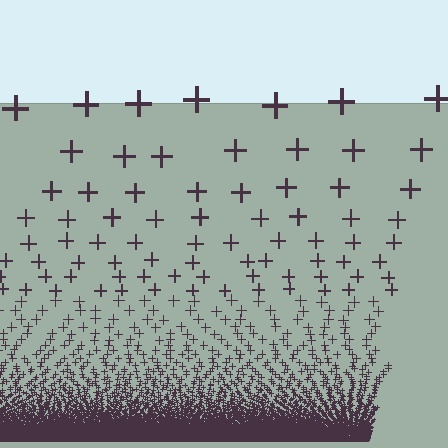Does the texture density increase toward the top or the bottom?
Density increases toward the bottom.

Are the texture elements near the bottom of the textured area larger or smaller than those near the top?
Smaller. The gradient is inverted — elements near the bottom are smaller and denser.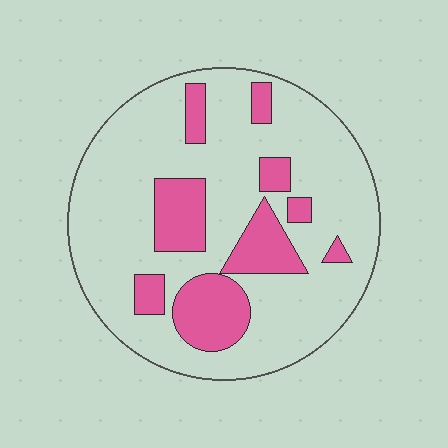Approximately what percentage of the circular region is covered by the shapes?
Approximately 25%.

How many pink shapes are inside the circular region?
9.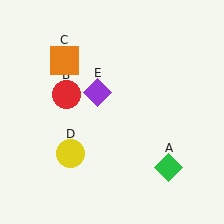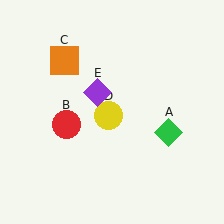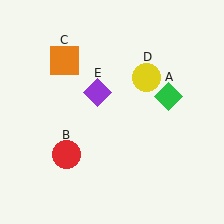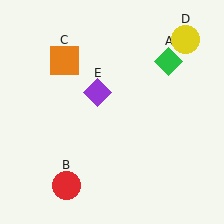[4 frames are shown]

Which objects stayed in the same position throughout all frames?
Orange square (object C) and purple diamond (object E) remained stationary.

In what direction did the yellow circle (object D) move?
The yellow circle (object D) moved up and to the right.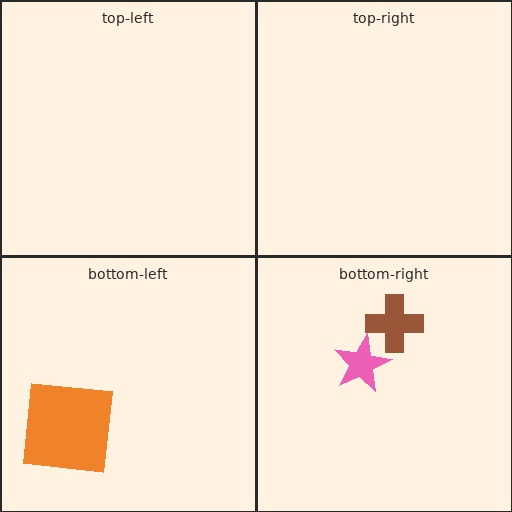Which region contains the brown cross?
The bottom-right region.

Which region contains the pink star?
The bottom-right region.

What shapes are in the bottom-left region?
The orange square.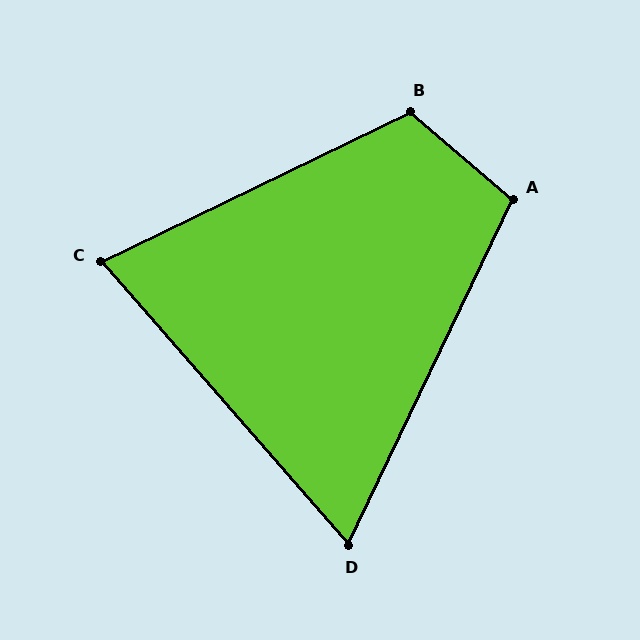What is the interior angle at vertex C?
Approximately 75 degrees (acute).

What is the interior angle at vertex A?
Approximately 105 degrees (obtuse).